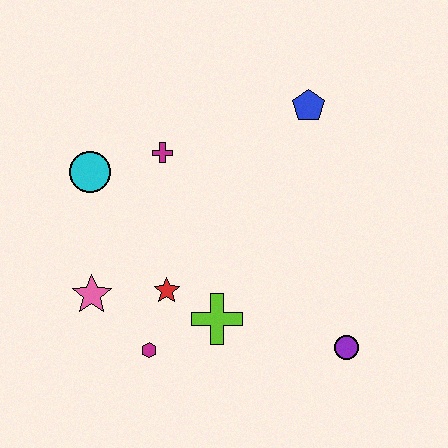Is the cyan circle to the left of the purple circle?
Yes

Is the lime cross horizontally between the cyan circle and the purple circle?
Yes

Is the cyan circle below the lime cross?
No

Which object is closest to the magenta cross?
The cyan circle is closest to the magenta cross.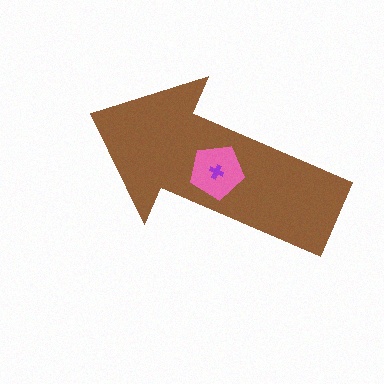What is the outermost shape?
The brown arrow.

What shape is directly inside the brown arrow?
The pink pentagon.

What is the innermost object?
The purple cross.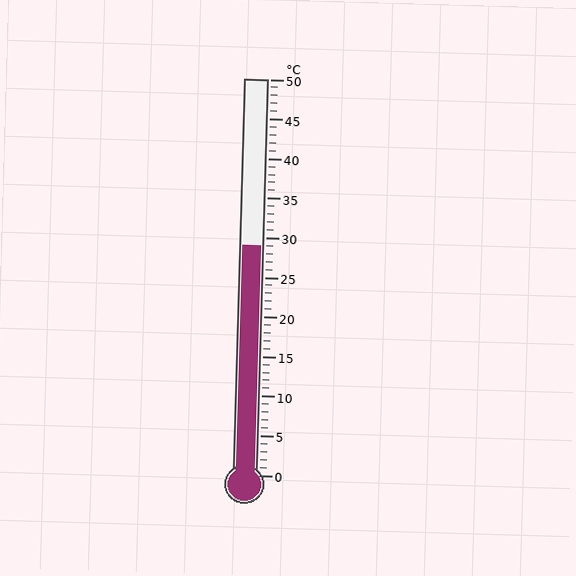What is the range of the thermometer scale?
The thermometer scale ranges from 0°C to 50°C.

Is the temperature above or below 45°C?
The temperature is below 45°C.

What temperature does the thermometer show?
The thermometer shows approximately 29°C.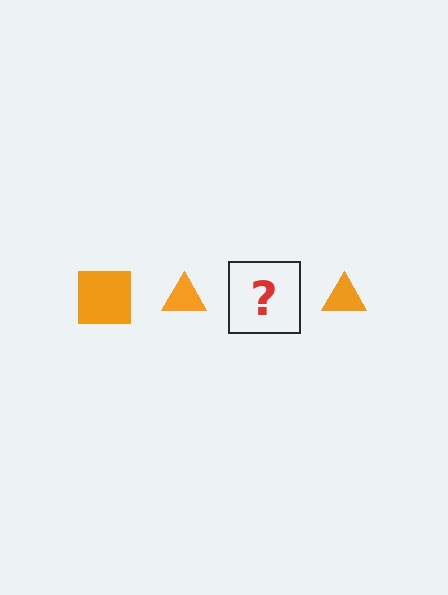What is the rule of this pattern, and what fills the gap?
The rule is that the pattern cycles through square, triangle shapes in orange. The gap should be filled with an orange square.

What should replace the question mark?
The question mark should be replaced with an orange square.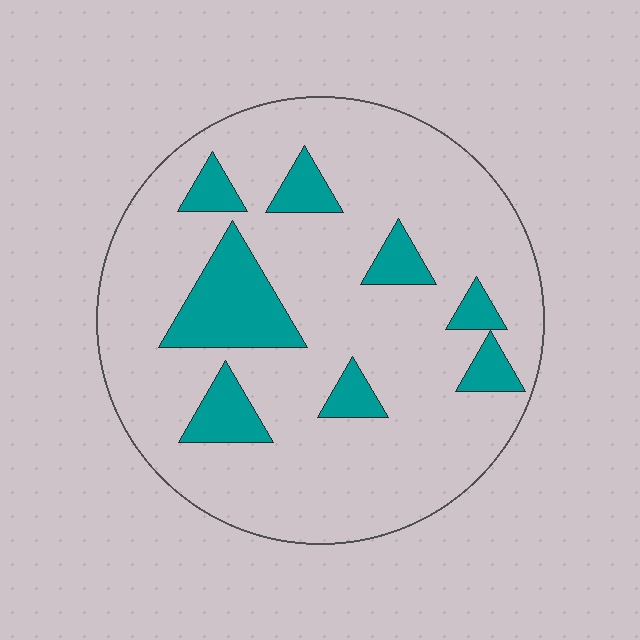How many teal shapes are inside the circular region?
8.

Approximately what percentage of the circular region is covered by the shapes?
Approximately 15%.